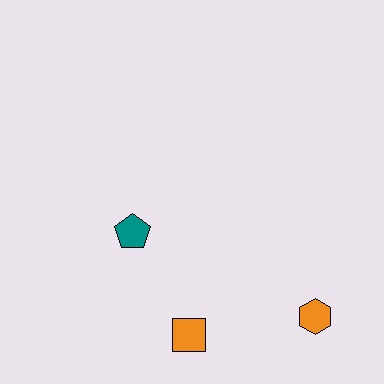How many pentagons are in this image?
There is 1 pentagon.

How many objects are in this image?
There are 3 objects.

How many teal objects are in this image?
There is 1 teal object.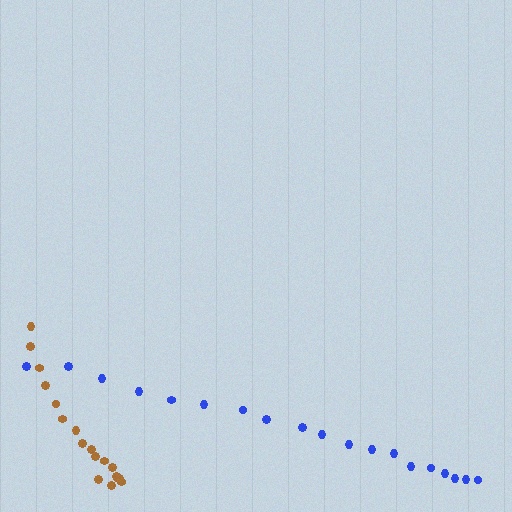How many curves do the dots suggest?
There are 2 distinct paths.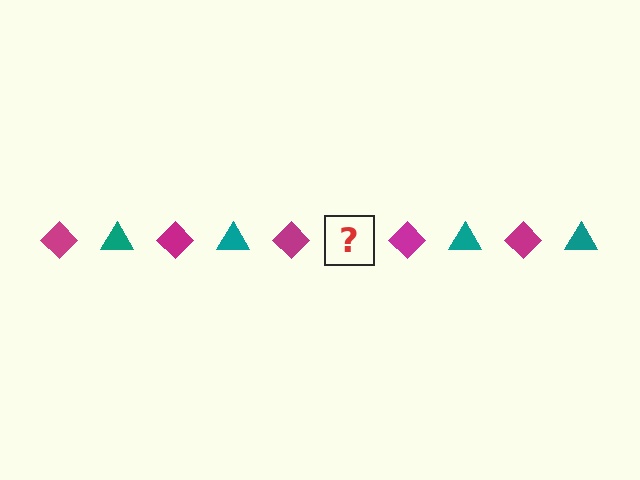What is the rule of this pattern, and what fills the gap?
The rule is that the pattern alternates between magenta diamond and teal triangle. The gap should be filled with a teal triangle.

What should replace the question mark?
The question mark should be replaced with a teal triangle.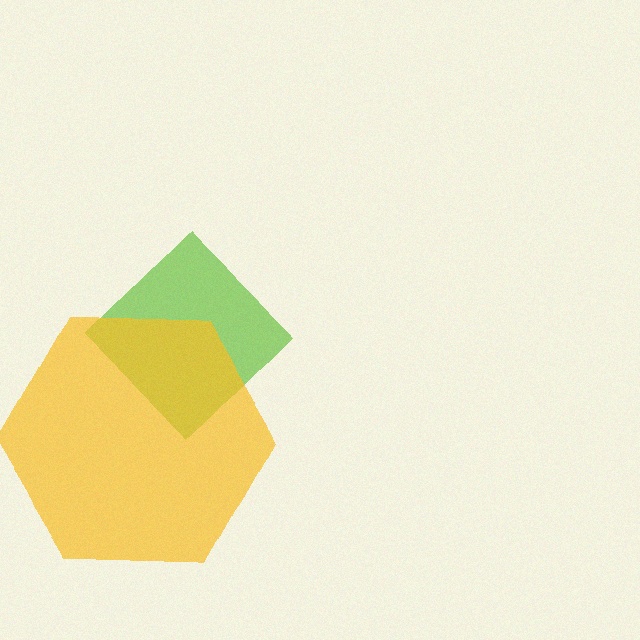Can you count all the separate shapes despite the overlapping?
Yes, there are 2 separate shapes.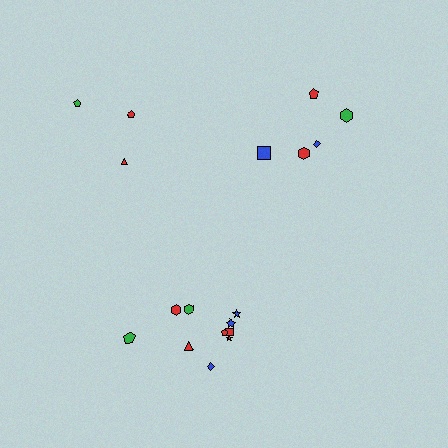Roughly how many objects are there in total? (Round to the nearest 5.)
Roughly 20 objects in total.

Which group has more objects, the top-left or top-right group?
The top-right group.